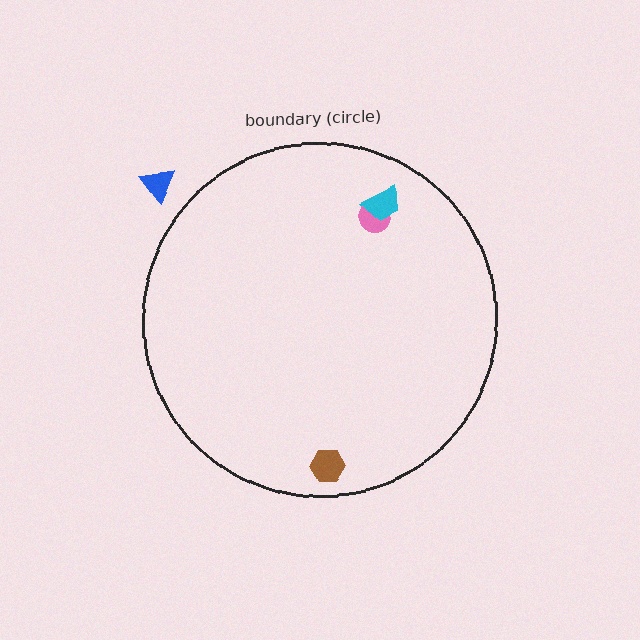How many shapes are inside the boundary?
3 inside, 1 outside.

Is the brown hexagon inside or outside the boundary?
Inside.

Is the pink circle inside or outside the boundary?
Inside.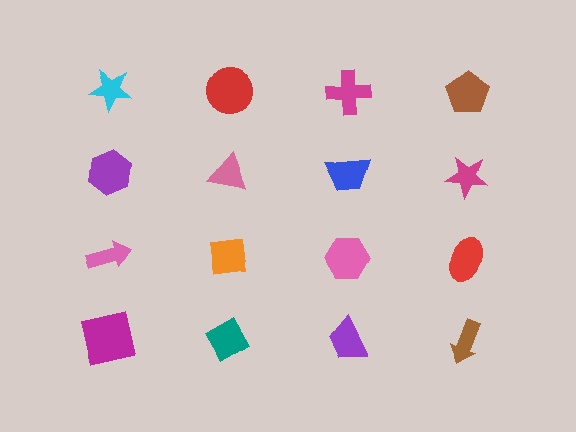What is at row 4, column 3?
A purple trapezoid.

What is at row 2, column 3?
A blue trapezoid.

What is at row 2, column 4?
A magenta star.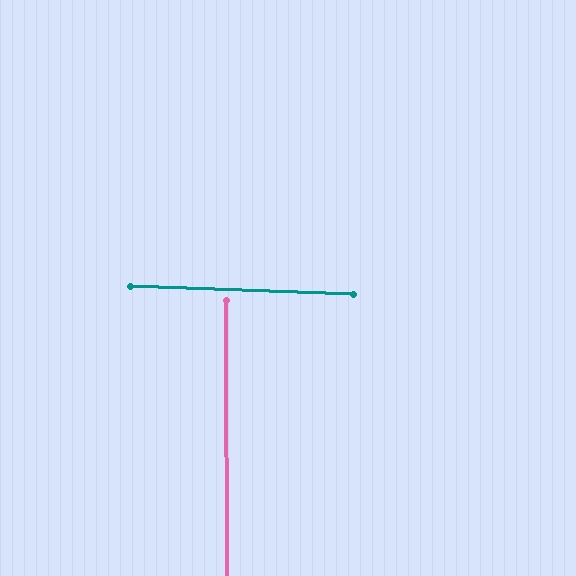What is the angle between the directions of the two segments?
Approximately 88 degrees.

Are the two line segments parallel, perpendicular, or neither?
Perpendicular — they meet at approximately 88°.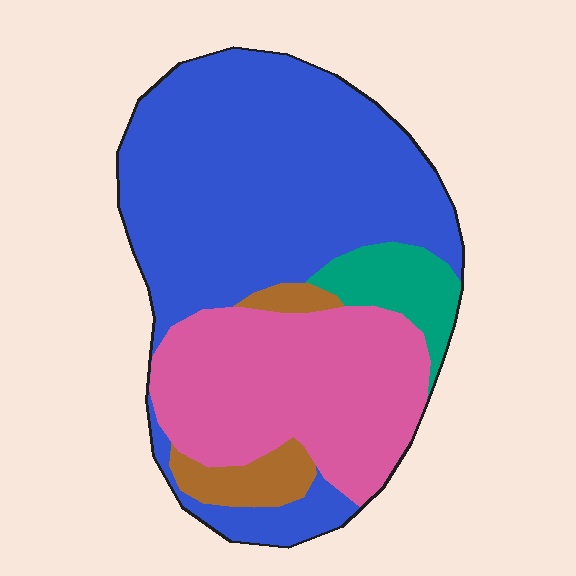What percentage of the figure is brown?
Brown covers 7% of the figure.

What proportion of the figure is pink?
Pink covers 31% of the figure.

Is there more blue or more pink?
Blue.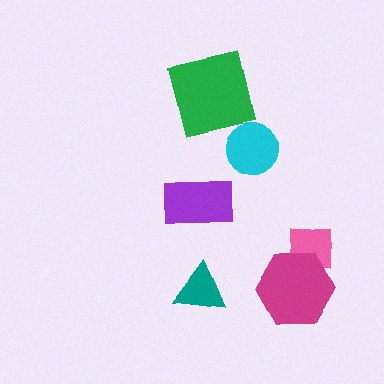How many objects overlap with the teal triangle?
0 objects overlap with the teal triangle.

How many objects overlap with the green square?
0 objects overlap with the green square.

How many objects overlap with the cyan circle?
0 objects overlap with the cyan circle.